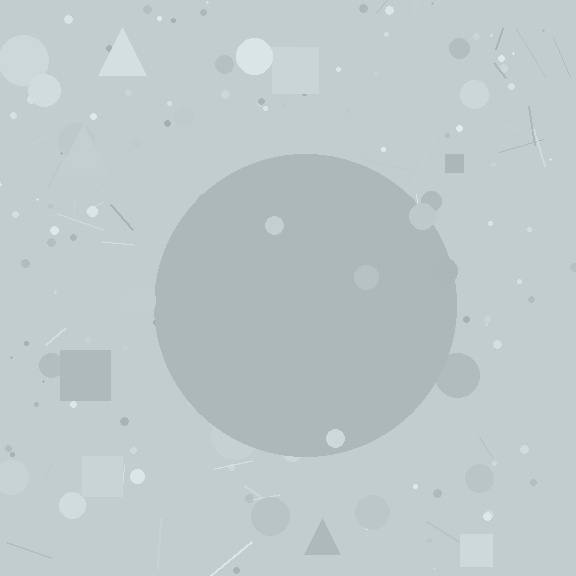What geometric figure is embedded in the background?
A circle is embedded in the background.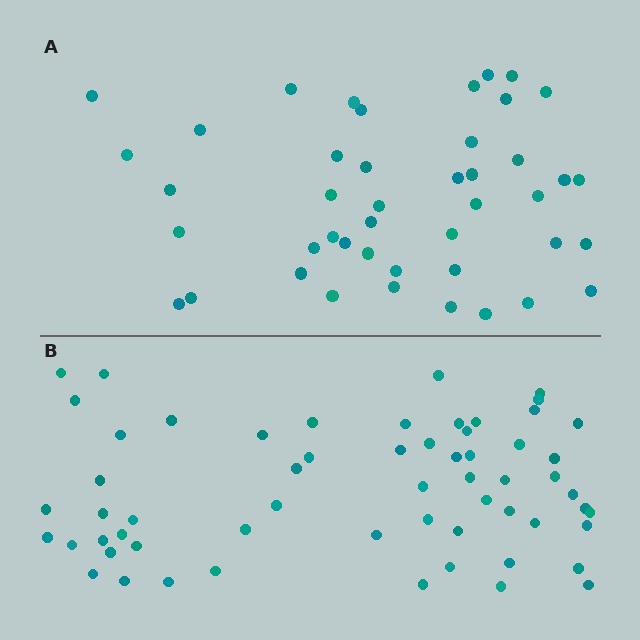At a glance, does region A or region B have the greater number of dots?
Region B (the bottom region) has more dots.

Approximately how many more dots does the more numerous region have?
Region B has approximately 15 more dots than region A.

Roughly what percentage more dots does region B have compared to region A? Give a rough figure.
About 35% more.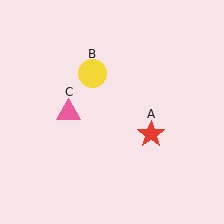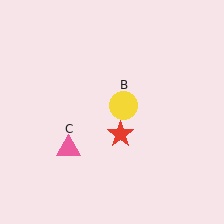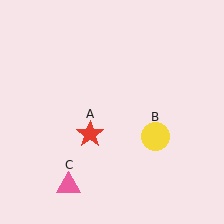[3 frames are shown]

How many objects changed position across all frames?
3 objects changed position: red star (object A), yellow circle (object B), pink triangle (object C).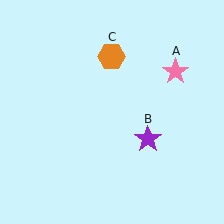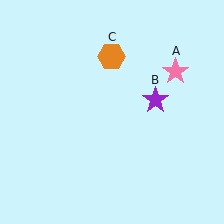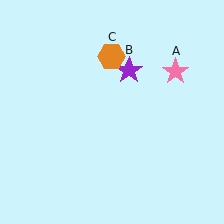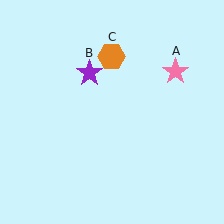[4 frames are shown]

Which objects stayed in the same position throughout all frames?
Pink star (object A) and orange hexagon (object C) remained stationary.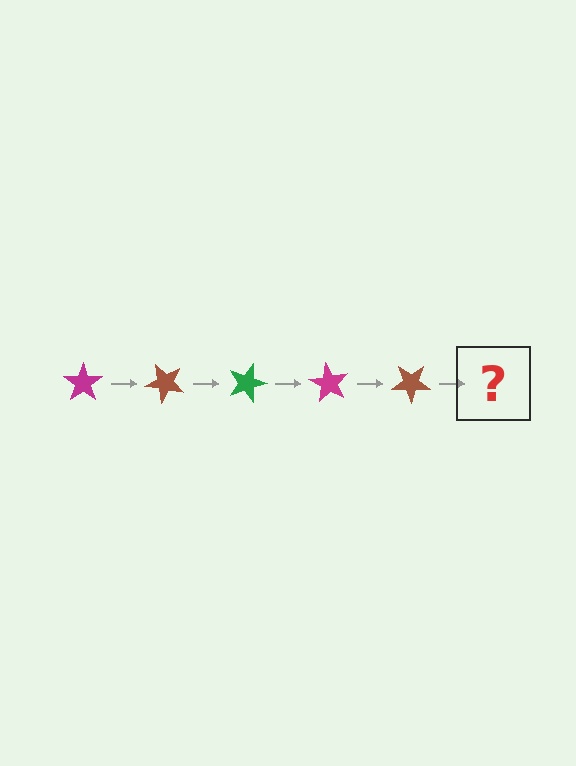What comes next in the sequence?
The next element should be a green star, rotated 225 degrees from the start.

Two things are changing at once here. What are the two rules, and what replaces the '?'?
The two rules are that it rotates 45 degrees each step and the color cycles through magenta, brown, and green. The '?' should be a green star, rotated 225 degrees from the start.